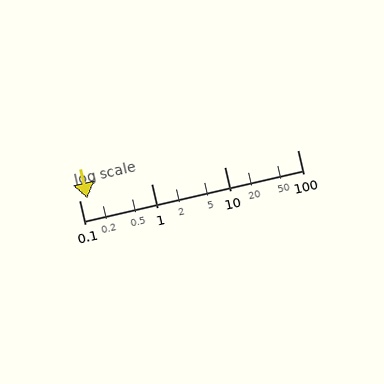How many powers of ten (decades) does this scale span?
The scale spans 3 decades, from 0.1 to 100.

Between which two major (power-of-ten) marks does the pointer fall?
The pointer is between 0.1 and 1.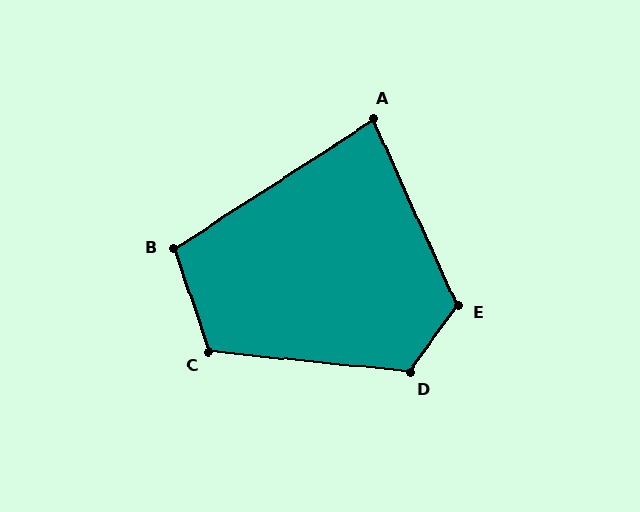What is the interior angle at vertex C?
Approximately 115 degrees (obtuse).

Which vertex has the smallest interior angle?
A, at approximately 82 degrees.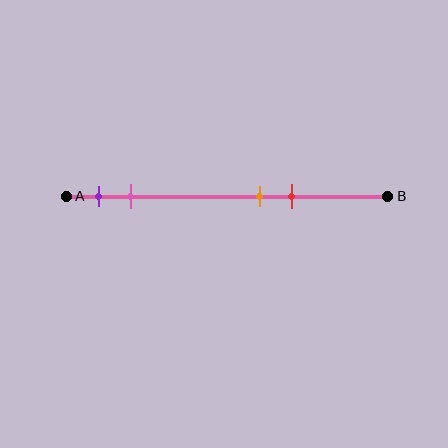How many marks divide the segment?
There are 4 marks dividing the segment.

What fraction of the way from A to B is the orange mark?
The orange mark is approximately 60% (0.6) of the way from A to B.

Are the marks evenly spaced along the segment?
No, the marks are not evenly spaced.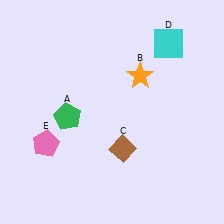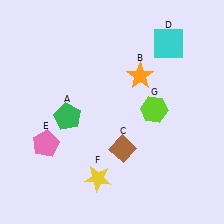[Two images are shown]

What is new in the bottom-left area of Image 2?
A yellow star (F) was added in the bottom-left area of Image 2.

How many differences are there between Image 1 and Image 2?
There are 2 differences between the two images.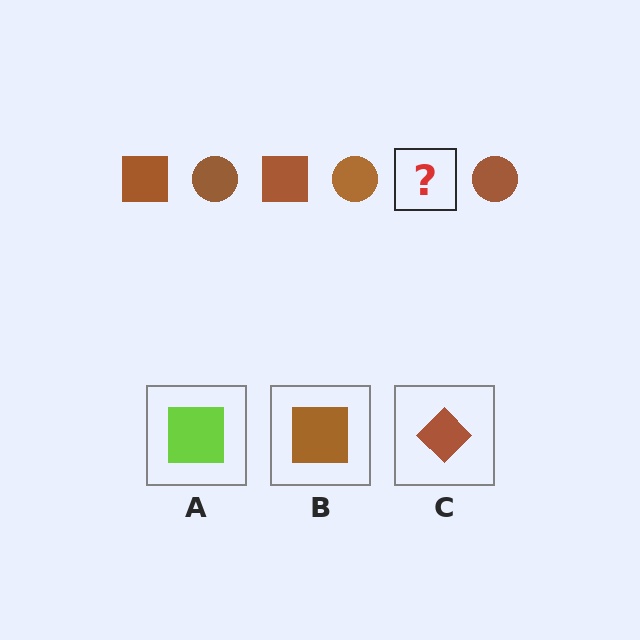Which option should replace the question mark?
Option B.